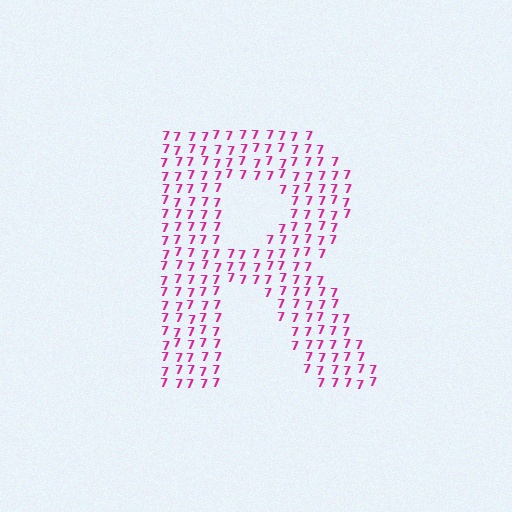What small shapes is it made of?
It is made of small digit 7's.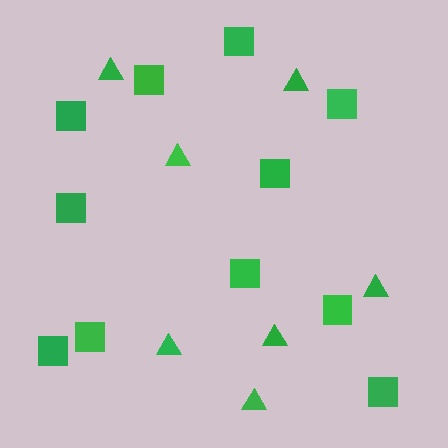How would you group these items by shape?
There are 2 groups: one group of triangles (7) and one group of squares (11).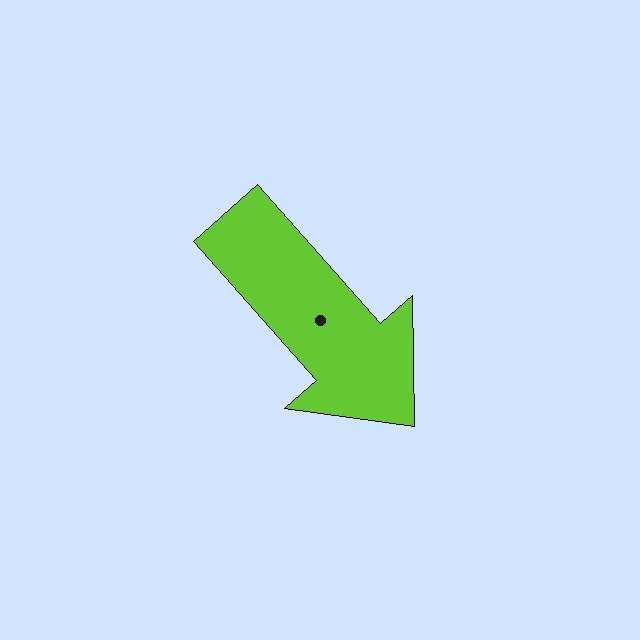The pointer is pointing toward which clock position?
Roughly 5 o'clock.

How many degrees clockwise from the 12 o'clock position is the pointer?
Approximately 138 degrees.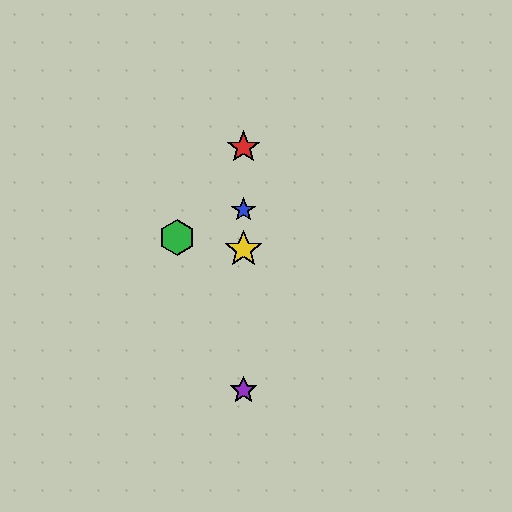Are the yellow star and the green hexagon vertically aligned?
No, the yellow star is at x≈244 and the green hexagon is at x≈177.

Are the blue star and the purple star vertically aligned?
Yes, both are at x≈244.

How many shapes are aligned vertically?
4 shapes (the red star, the blue star, the yellow star, the purple star) are aligned vertically.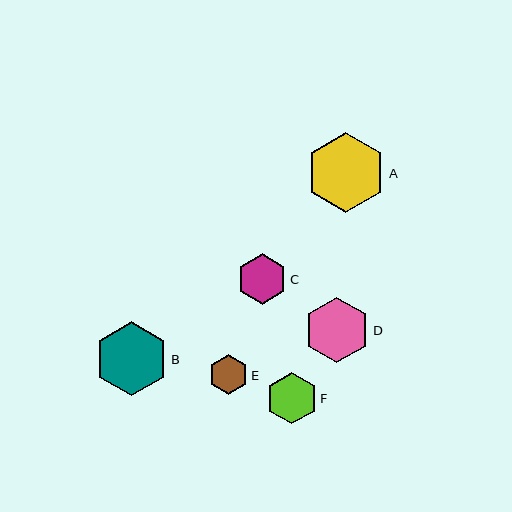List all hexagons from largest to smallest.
From largest to smallest: A, B, D, F, C, E.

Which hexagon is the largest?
Hexagon A is the largest with a size of approximately 80 pixels.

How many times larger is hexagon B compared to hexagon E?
Hexagon B is approximately 1.9 times the size of hexagon E.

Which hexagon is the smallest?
Hexagon E is the smallest with a size of approximately 40 pixels.